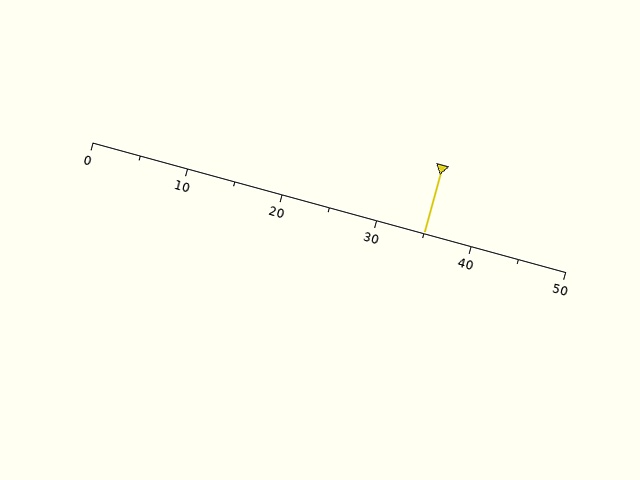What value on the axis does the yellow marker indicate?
The marker indicates approximately 35.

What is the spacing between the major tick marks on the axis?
The major ticks are spaced 10 apart.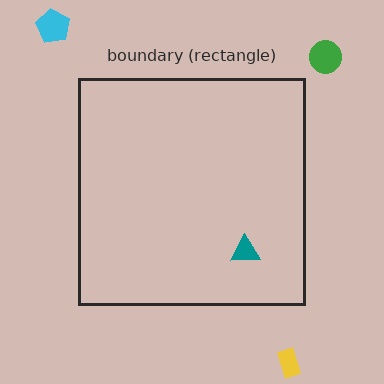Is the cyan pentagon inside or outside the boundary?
Outside.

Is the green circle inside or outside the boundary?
Outside.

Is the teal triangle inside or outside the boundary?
Inside.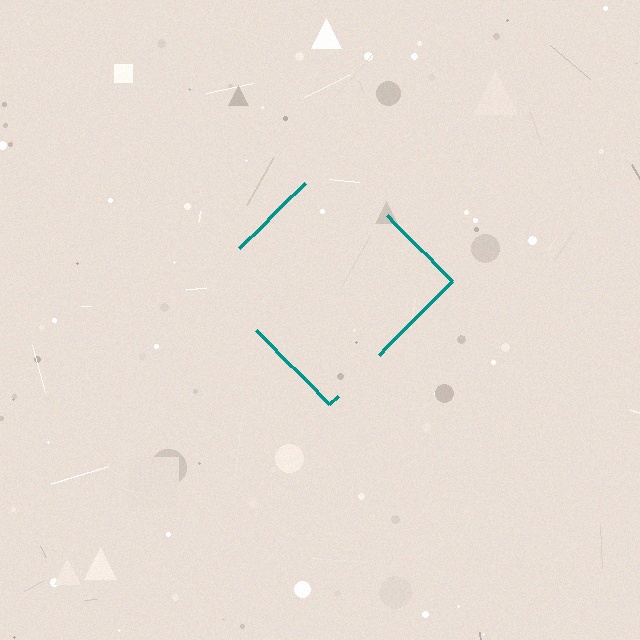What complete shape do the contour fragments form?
The contour fragments form a diamond.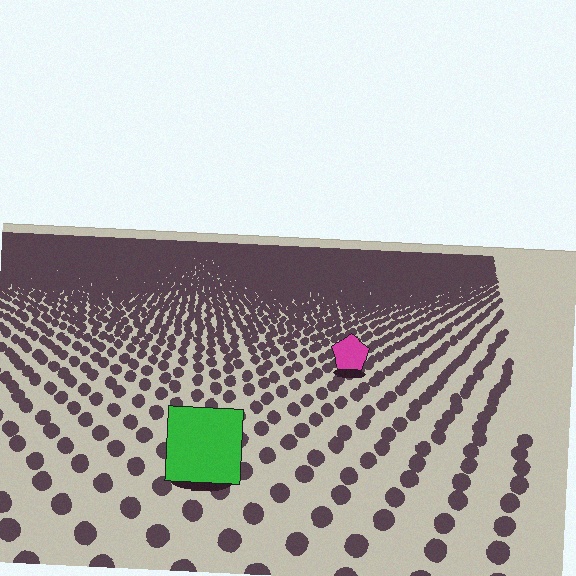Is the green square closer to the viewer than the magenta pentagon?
Yes. The green square is closer — you can tell from the texture gradient: the ground texture is coarser near it.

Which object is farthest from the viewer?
The magenta pentagon is farthest from the viewer. It appears smaller and the ground texture around it is denser.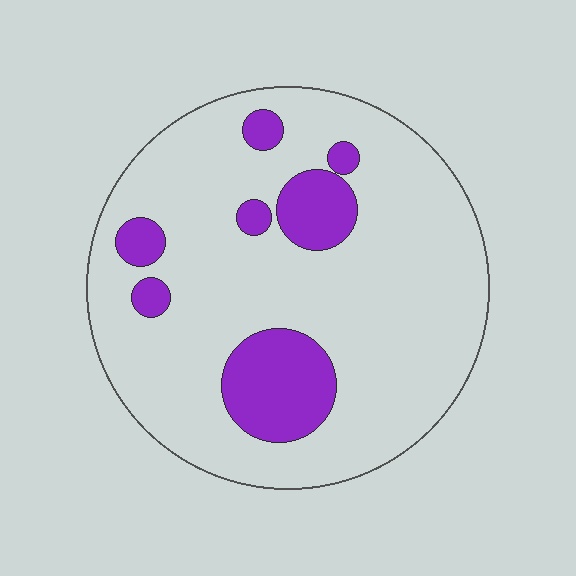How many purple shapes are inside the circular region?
7.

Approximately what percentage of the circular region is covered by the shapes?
Approximately 15%.